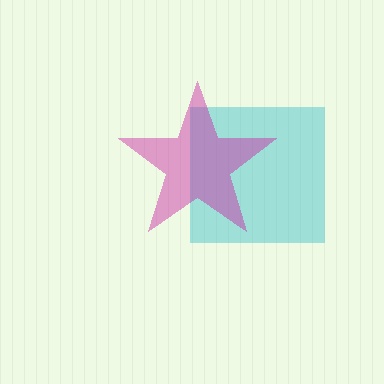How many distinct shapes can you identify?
There are 2 distinct shapes: a cyan square, a magenta star.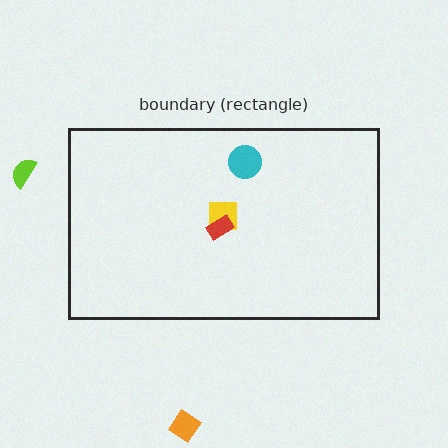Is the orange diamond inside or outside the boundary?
Outside.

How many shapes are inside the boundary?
3 inside, 2 outside.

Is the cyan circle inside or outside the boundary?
Inside.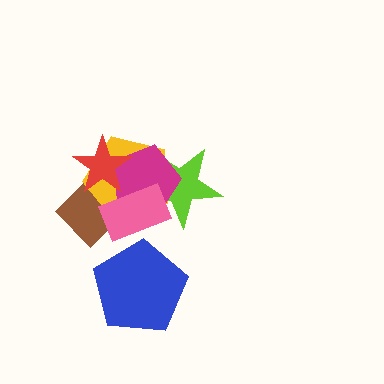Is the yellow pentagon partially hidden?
Yes, it is partially covered by another shape.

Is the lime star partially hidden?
Yes, it is partially covered by another shape.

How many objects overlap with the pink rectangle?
4 objects overlap with the pink rectangle.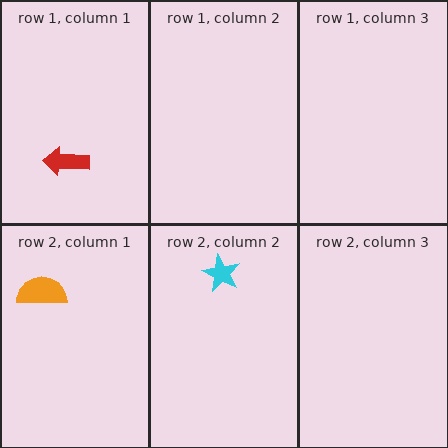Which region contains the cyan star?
The row 2, column 2 region.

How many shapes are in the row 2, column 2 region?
1.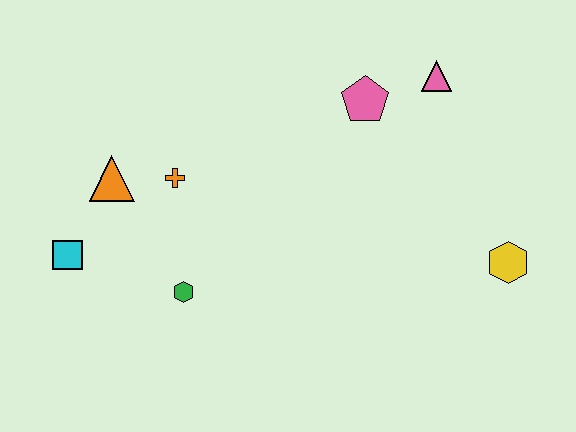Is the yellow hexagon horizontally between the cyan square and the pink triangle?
No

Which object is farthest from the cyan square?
The yellow hexagon is farthest from the cyan square.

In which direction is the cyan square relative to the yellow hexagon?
The cyan square is to the left of the yellow hexagon.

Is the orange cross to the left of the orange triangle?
No